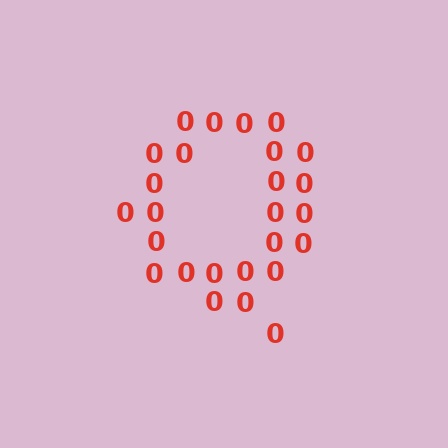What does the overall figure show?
The overall figure shows the letter Q.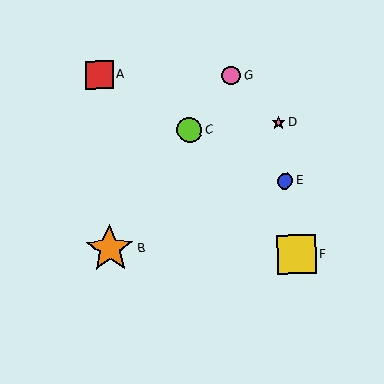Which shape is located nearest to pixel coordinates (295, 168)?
The blue circle (labeled E) at (285, 181) is nearest to that location.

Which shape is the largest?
The orange star (labeled B) is the largest.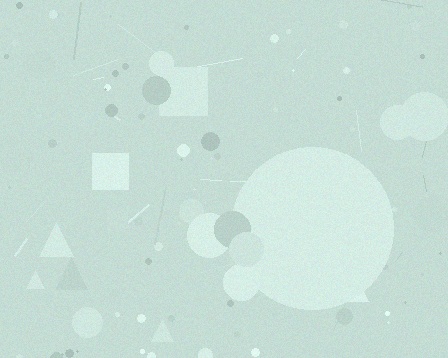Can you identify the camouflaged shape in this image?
The camouflaged shape is a circle.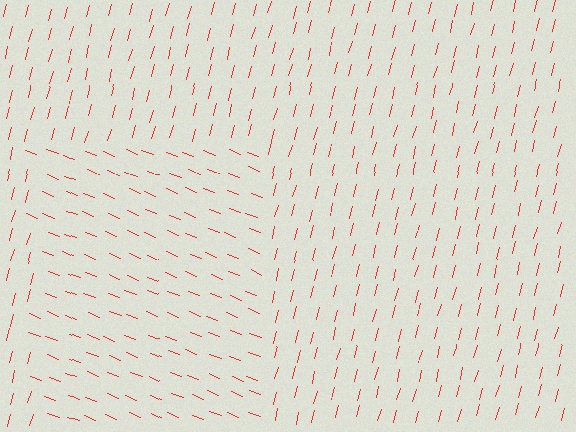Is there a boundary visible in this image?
Yes, there is a texture boundary formed by a change in line orientation.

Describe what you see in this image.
The image is filled with small red line segments. A rectangle region in the image has lines oriented differently from the surrounding lines, creating a visible texture boundary.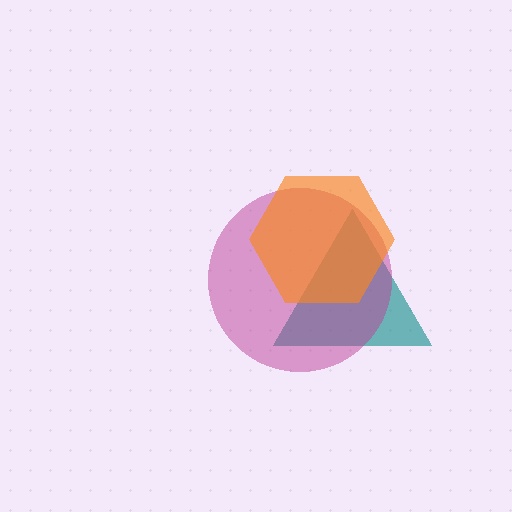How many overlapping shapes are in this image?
There are 3 overlapping shapes in the image.